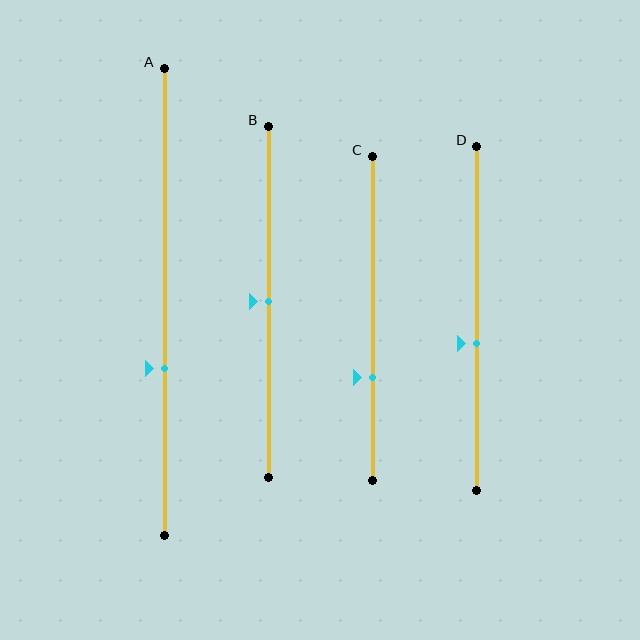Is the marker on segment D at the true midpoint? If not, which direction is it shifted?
No, the marker on segment D is shifted downward by about 7% of the segment length.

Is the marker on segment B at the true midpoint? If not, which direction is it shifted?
Yes, the marker on segment B is at the true midpoint.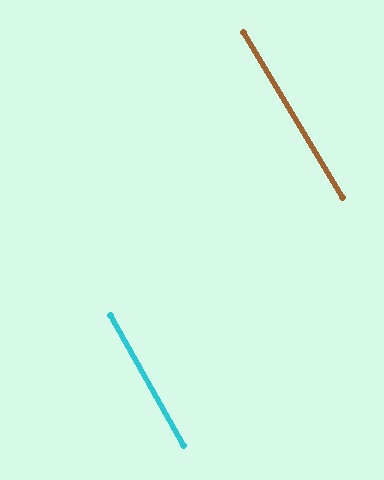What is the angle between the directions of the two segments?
Approximately 2 degrees.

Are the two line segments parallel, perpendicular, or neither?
Parallel — their directions differ by only 1.6°.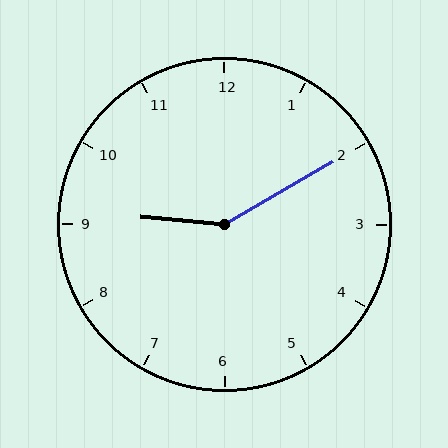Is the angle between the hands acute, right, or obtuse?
It is obtuse.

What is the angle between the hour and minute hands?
Approximately 145 degrees.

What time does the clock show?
9:10.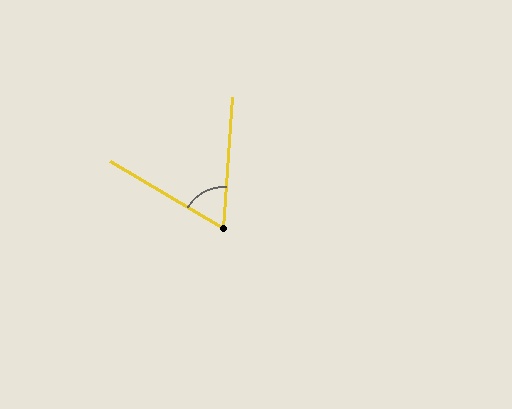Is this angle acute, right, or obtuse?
It is acute.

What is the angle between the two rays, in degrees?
Approximately 63 degrees.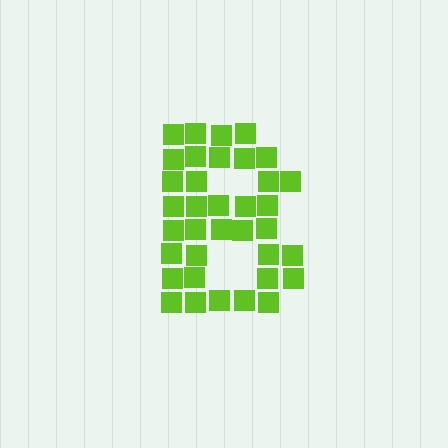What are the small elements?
The small elements are squares.